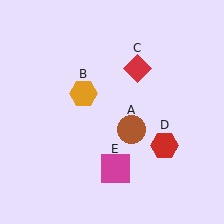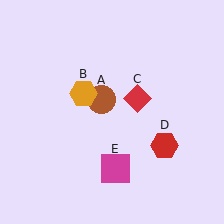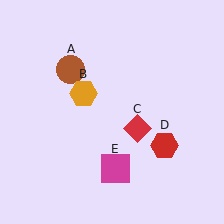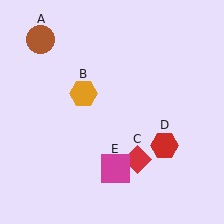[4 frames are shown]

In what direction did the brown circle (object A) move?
The brown circle (object A) moved up and to the left.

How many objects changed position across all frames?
2 objects changed position: brown circle (object A), red diamond (object C).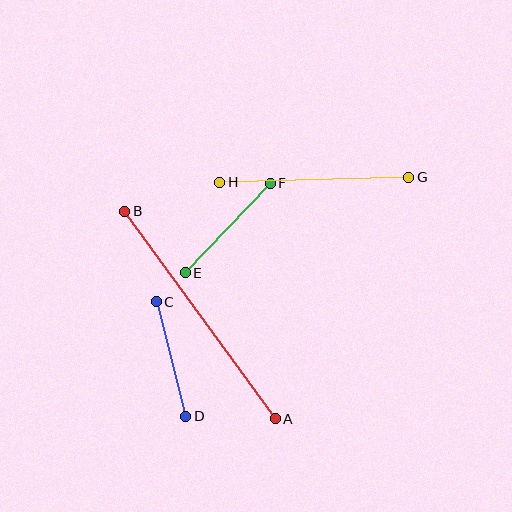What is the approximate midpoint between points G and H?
The midpoint is at approximately (314, 180) pixels.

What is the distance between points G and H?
The distance is approximately 189 pixels.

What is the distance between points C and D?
The distance is approximately 118 pixels.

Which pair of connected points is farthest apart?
Points A and B are farthest apart.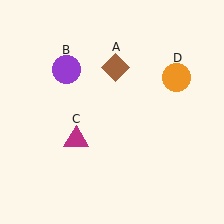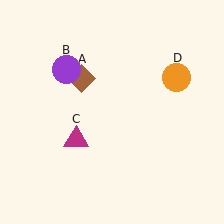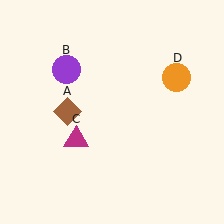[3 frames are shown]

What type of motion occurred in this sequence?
The brown diamond (object A) rotated counterclockwise around the center of the scene.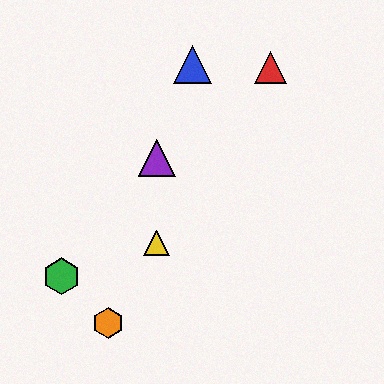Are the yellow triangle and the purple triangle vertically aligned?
Yes, both are at x≈157.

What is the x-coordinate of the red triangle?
The red triangle is at x≈271.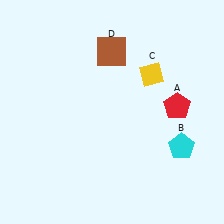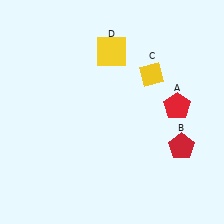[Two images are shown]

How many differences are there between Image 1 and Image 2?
There are 2 differences between the two images.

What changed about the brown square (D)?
In Image 1, D is brown. In Image 2, it changed to yellow.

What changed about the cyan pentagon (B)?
In Image 1, B is cyan. In Image 2, it changed to red.